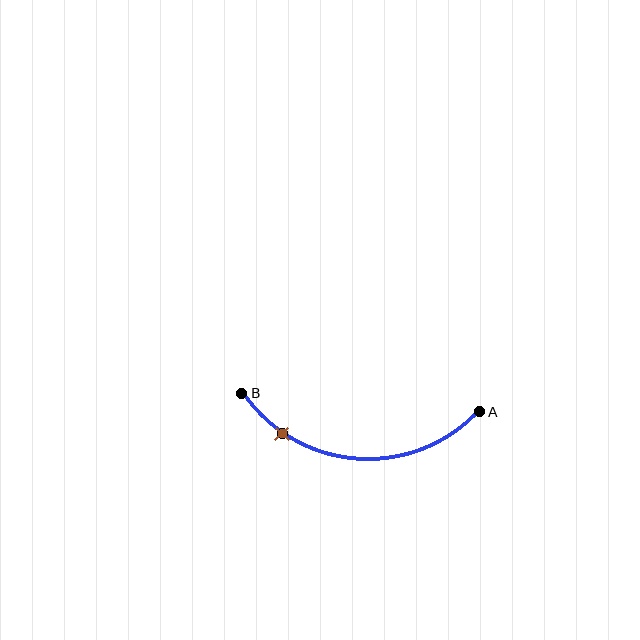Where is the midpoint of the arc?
The arc midpoint is the point on the curve farthest from the straight line joining A and B. It sits below that line.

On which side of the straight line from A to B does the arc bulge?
The arc bulges below the straight line connecting A and B.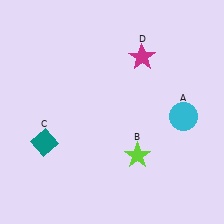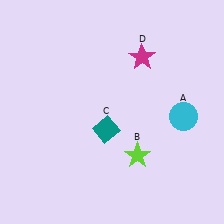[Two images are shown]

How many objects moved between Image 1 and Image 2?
1 object moved between the two images.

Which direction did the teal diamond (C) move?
The teal diamond (C) moved right.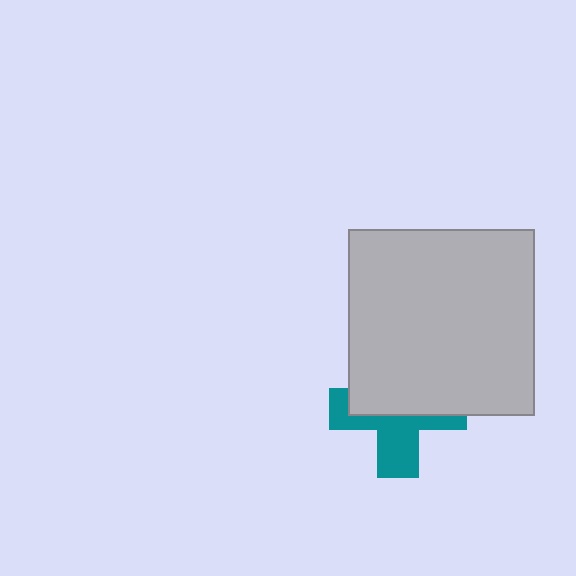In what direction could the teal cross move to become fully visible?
The teal cross could move down. That would shift it out from behind the light gray square entirely.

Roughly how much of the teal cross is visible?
About half of it is visible (roughly 45%).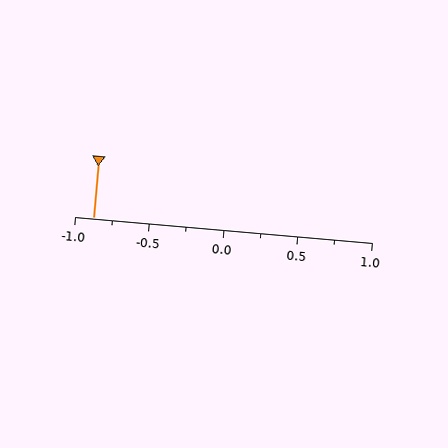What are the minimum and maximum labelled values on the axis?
The axis runs from -1.0 to 1.0.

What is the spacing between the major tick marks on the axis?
The major ticks are spaced 0.5 apart.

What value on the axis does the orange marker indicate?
The marker indicates approximately -0.88.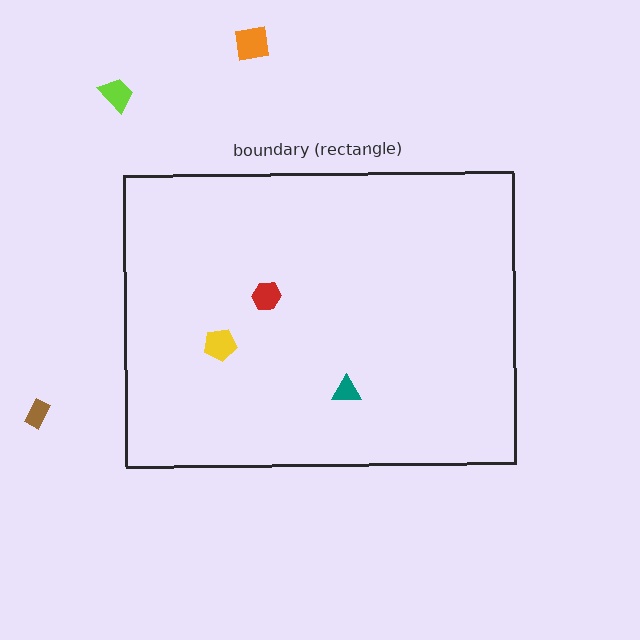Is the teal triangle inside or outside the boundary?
Inside.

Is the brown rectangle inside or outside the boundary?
Outside.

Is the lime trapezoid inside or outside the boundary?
Outside.